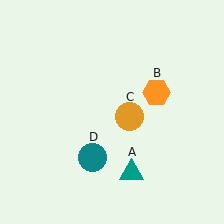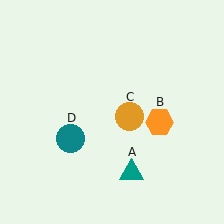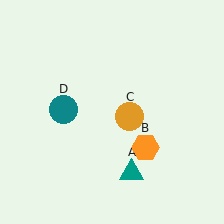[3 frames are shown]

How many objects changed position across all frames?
2 objects changed position: orange hexagon (object B), teal circle (object D).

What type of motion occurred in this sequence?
The orange hexagon (object B), teal circle (object D) rotated clockwise around the center of the scene.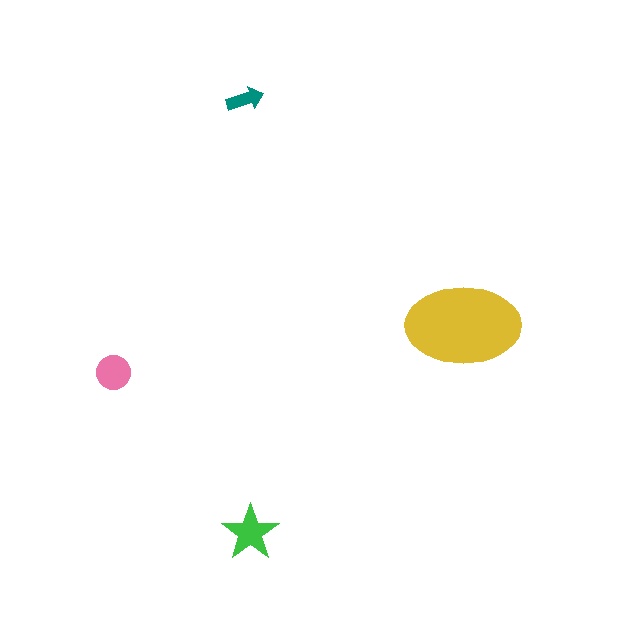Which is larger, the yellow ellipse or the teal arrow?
The yellow ellipse.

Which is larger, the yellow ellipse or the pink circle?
The yellow ellipse.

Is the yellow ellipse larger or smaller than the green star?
Larger.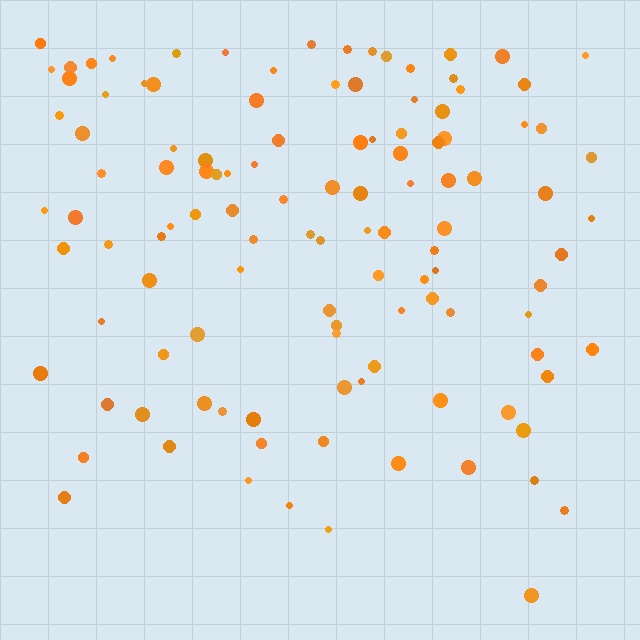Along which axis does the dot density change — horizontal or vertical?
Vertical.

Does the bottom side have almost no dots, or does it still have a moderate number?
Still a moderate number, just noticeably fewer than the top.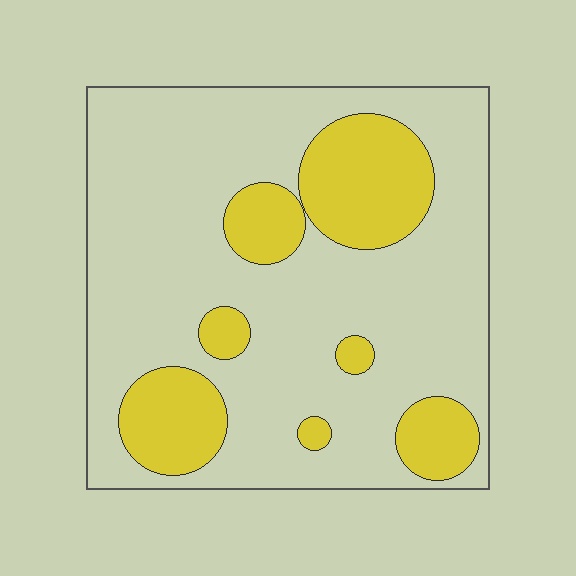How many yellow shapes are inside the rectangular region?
7.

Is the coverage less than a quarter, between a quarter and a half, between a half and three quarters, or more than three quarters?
Less than a quarter.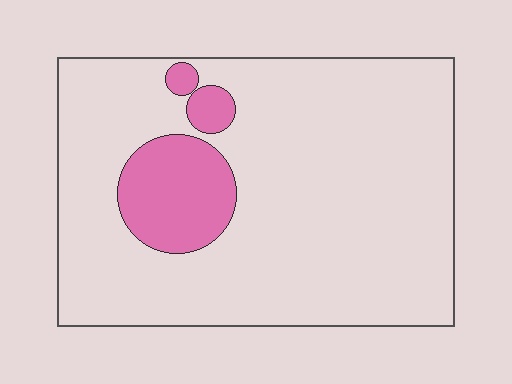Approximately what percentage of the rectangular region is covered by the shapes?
Approximately 15%.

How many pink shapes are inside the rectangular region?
3.